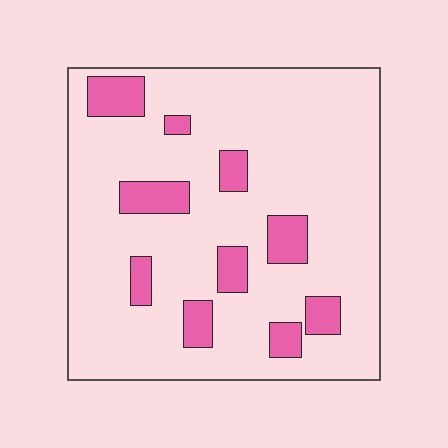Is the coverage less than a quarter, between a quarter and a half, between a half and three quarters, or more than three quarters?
Less than a quarter.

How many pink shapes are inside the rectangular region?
10.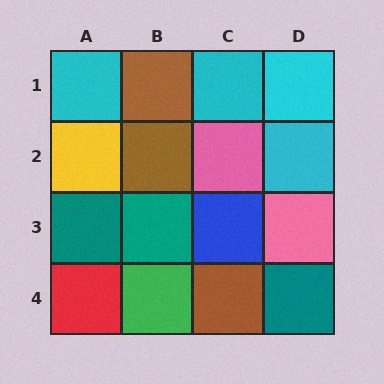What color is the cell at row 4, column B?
Green.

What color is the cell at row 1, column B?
Brown.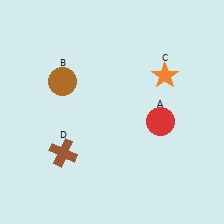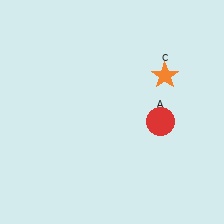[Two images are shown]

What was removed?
The brown cross (D), the brown circle (B) were removed in Image 2.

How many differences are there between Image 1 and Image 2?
There are 2 differences between the two images.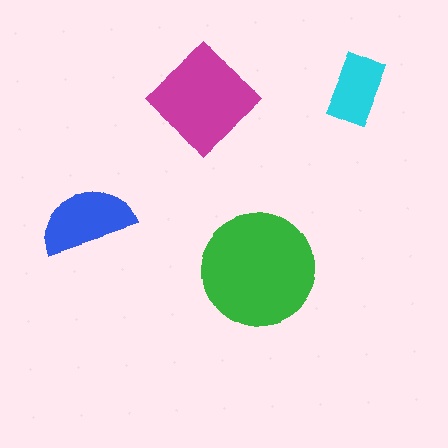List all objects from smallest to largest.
The cyan rectangle, the blue semicircle, the magenta diamond, the green circle.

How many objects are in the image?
There are 4 objects in the image.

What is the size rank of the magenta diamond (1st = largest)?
2nd.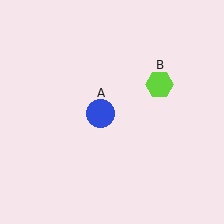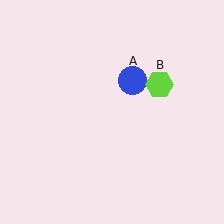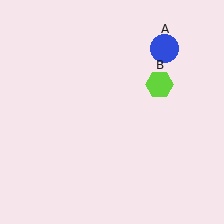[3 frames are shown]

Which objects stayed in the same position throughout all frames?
Lime hexagon (object B) remained stationary.